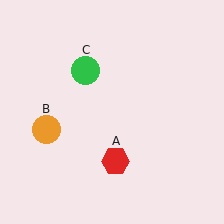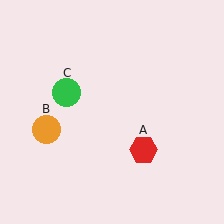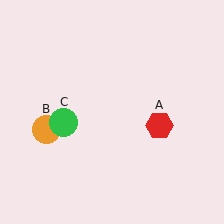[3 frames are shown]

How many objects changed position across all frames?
2 objects changed position: red hexagon (object A), green circle (object C).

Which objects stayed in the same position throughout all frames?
Orange circle (object B) remained stationary.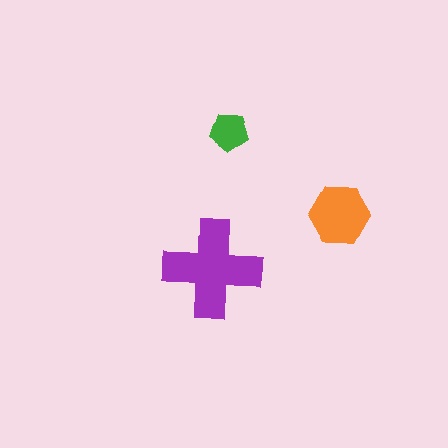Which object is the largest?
The purple cross.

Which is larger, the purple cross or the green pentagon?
The purple cross.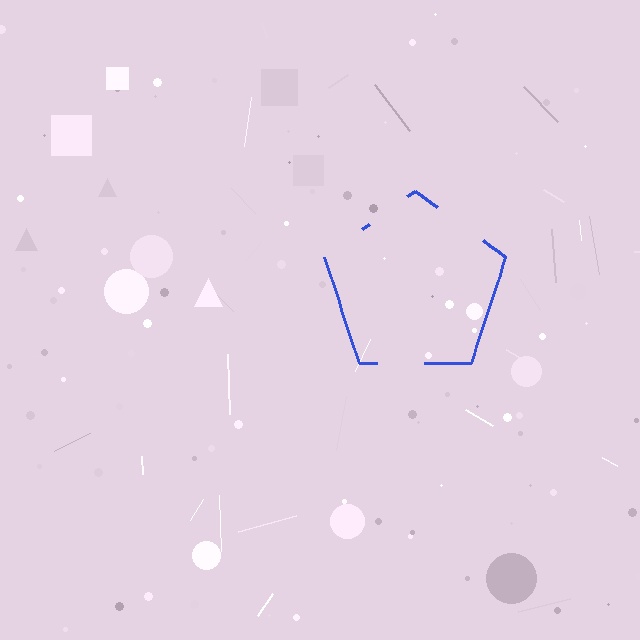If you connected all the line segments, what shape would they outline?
They would outline a pentagon.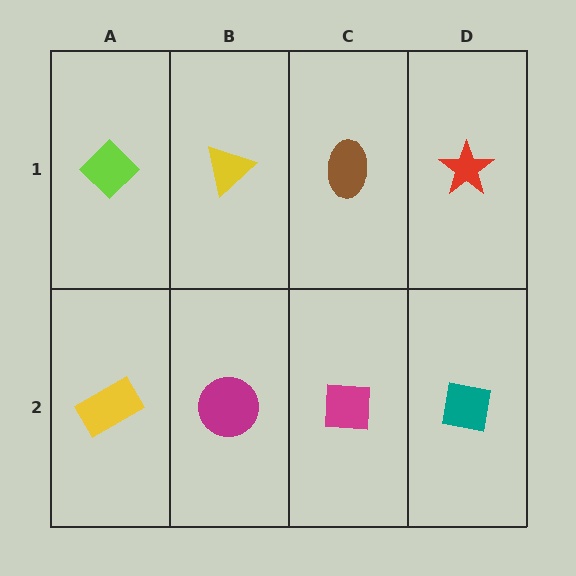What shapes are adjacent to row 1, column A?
A yellow rectangle (row 2, column A), a yellow triangle (row 1, column B).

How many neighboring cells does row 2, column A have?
2.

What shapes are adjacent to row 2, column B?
A yellow triangle (row 1, column B), a yellow rectangle (row 2, column A), a magenta square (row 2, column C).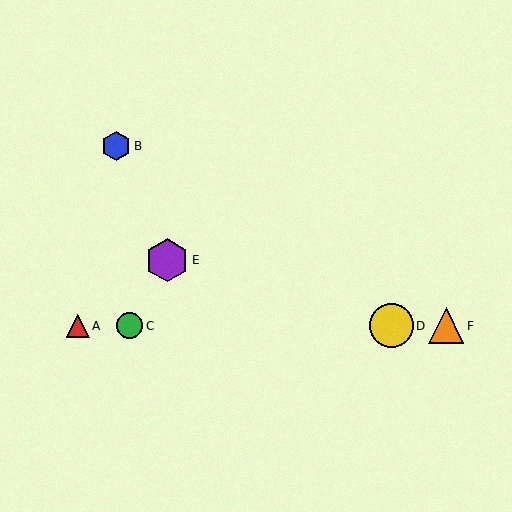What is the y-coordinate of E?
Object E is at y≈260.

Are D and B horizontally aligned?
No, D is at y≈326 and B is at y≈146.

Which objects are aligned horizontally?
Objects A, C, D, F are aligned horizontally.